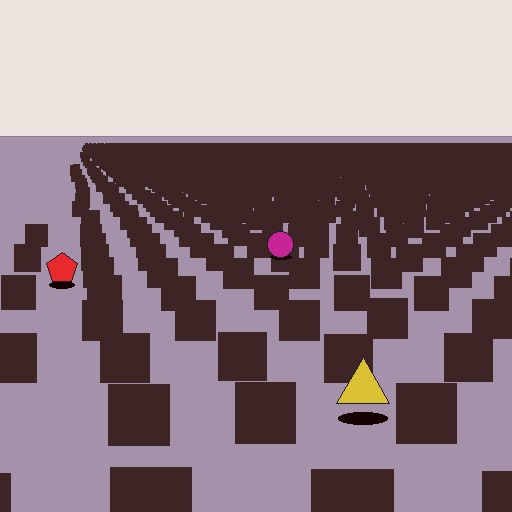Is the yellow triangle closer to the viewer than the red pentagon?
Yes. The yellow triangle is closer — you can tell from the texture gradient: the ground texture is coarser near it.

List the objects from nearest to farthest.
From nearest to farthest: the yellow triangle, the red pentagon, the magenta circle.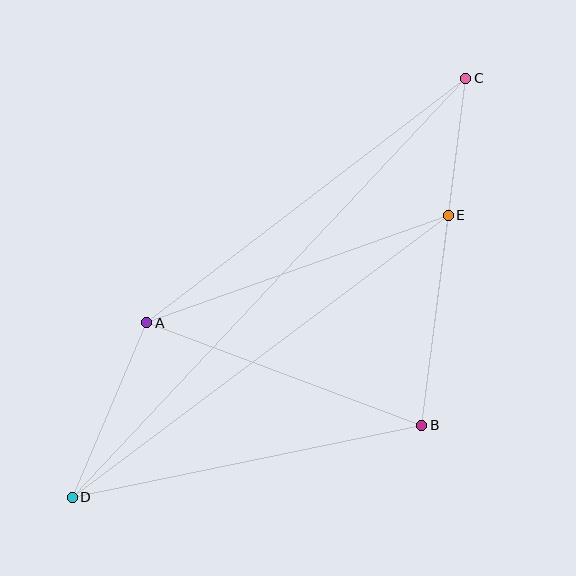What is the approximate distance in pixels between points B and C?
The distance between B and C is approximately 350 pixels.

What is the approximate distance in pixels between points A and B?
The distance between A and B is approximately 294 pixels.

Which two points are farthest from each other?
Points C and D are farthest from each other.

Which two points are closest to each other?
Points C and E are closest to each other.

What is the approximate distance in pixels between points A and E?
The distance between A and E is approximately 320 pixels.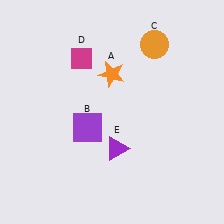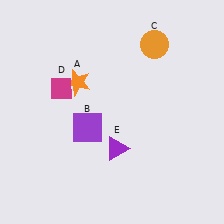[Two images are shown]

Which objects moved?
The objects that moved are: the orange star (A), the magenta diamond (D).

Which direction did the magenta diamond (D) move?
The magenta diamond (D) moved down.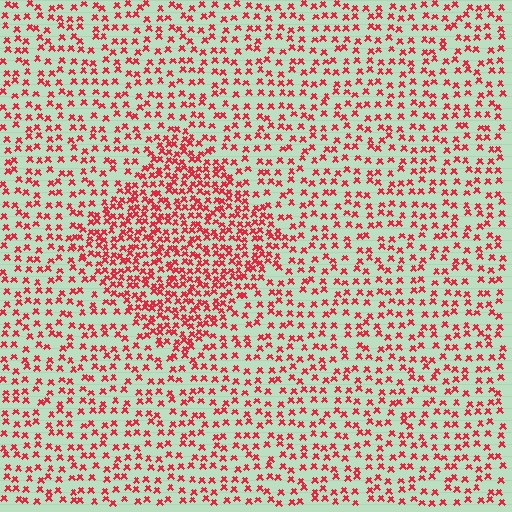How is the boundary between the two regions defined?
The boundary is defined by a change in element density (approximately 2.0x ratio). All elements are the same color, size, and shape.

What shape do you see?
I see a diamond.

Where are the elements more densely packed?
The elements are more densely packed inside the diamond boundary.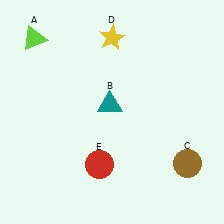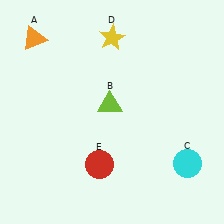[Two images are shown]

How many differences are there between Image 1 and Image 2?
There are 3 differences between the two images.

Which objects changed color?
A changed from lime to orange. B changed from teal to lime. C changed from brown to cyan.